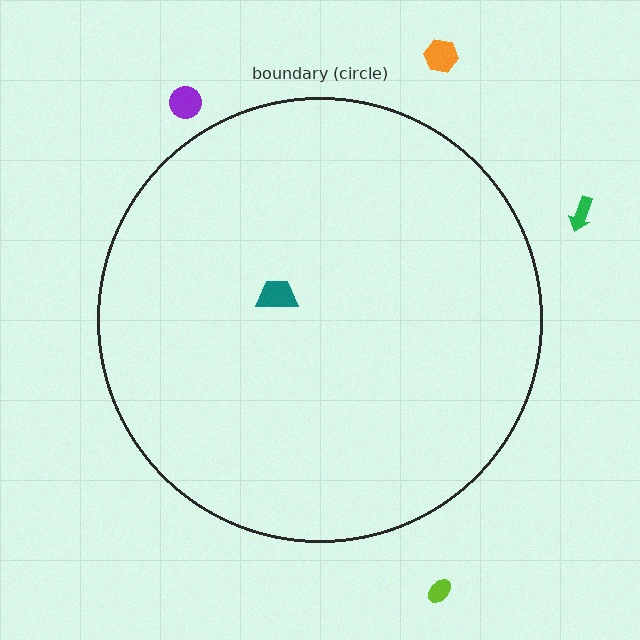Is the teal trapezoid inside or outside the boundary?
Inside.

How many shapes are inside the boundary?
1 inside, 4 outside.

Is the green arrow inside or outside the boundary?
Outside.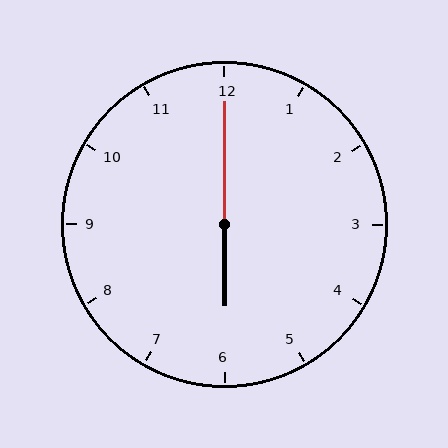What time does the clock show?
6:00.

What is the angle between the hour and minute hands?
Approximately 180 degrees.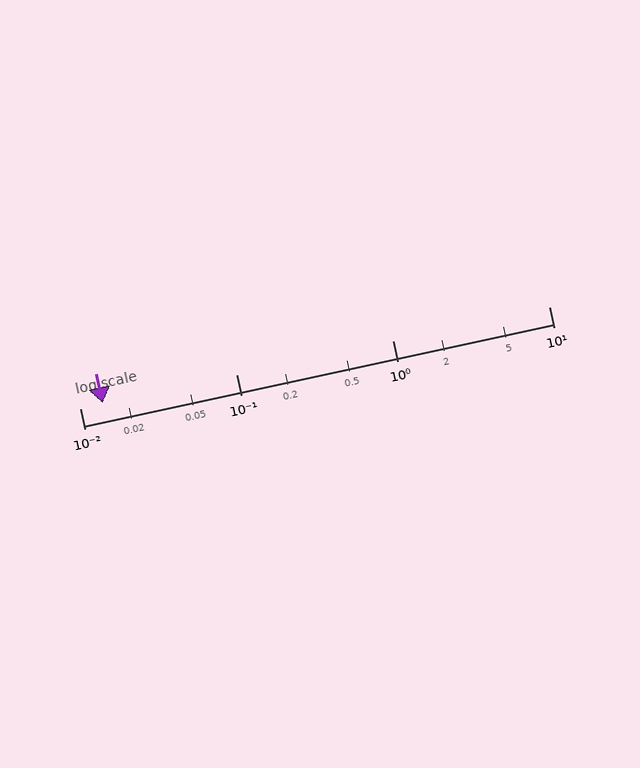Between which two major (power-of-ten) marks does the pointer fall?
The pointer is between 0.01 and 0.1.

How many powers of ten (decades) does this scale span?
The scale spans 3 decades, from 0.01 to 10.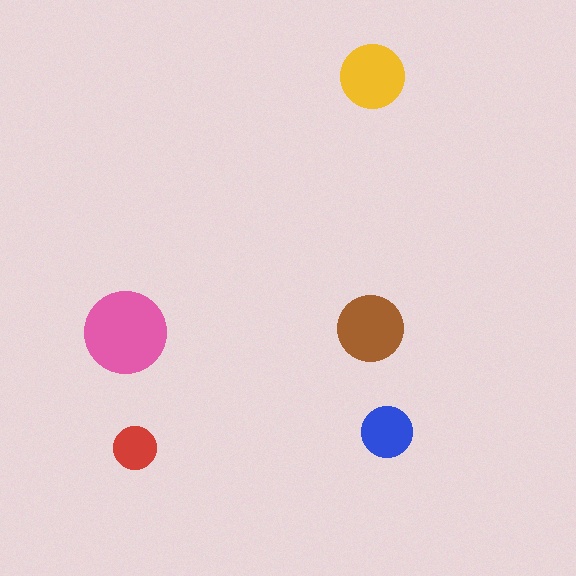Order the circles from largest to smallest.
the pink one, the brown one, the yellow one, the blue one, the red one.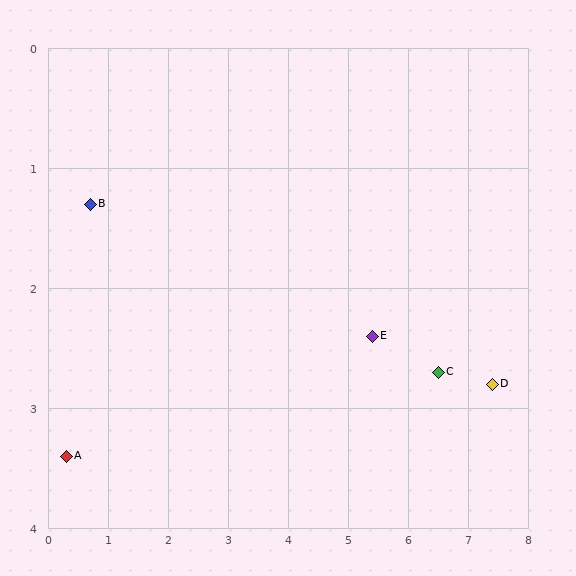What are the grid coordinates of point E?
Point E is at approximately (5.4, 2.4).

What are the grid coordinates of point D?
Point D is at approximately (7.4, 2.8).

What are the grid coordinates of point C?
Point C is at approximately (6.5, 2.7).